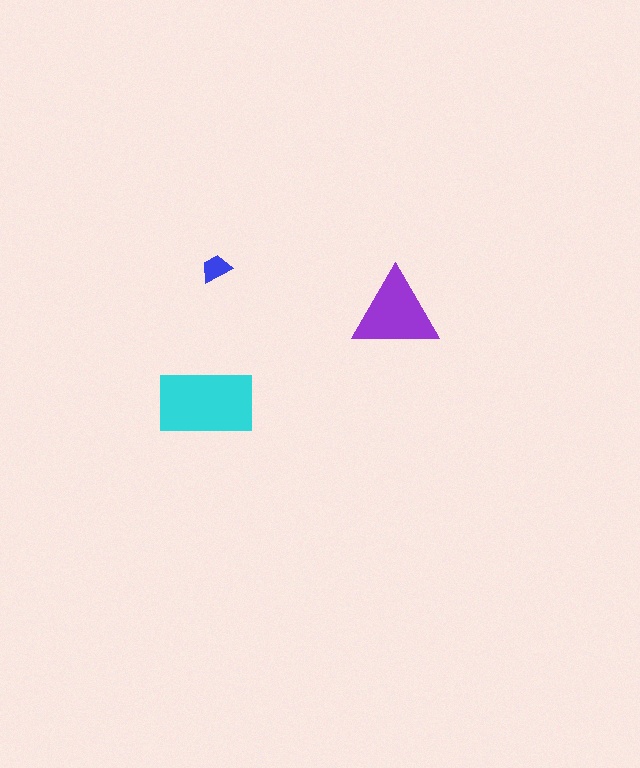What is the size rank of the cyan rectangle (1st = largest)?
1st.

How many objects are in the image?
There are 3 objects in the image.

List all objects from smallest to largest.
The blue trapezoid, the purple triangle, the cyan rectangle.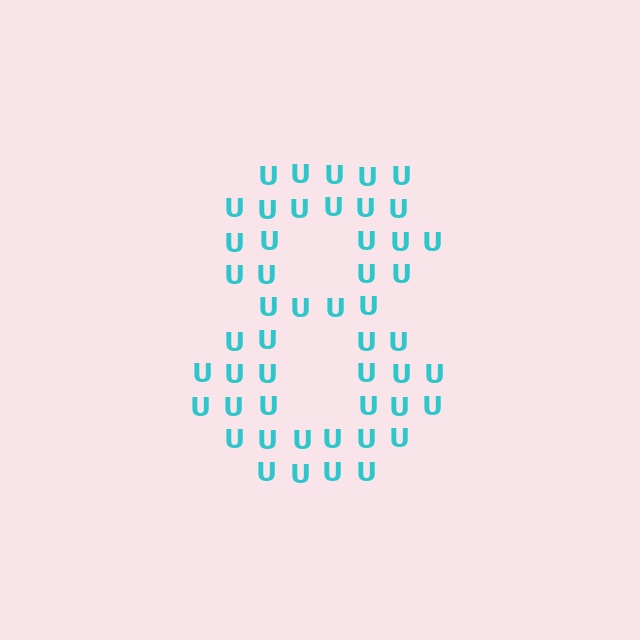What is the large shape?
The large shape is the digit 8.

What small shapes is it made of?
It is made of small letter U's.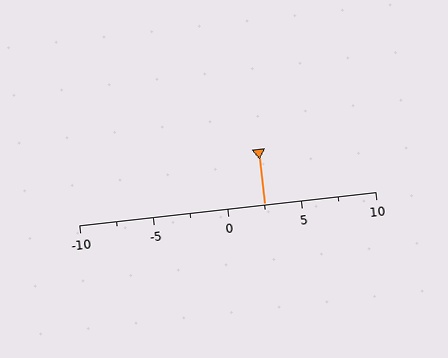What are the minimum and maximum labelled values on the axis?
The axis runs from -10 to 10.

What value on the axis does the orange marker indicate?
The marker indicates approximately 2.5.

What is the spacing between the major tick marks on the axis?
The major ticks are spaced 5 apart.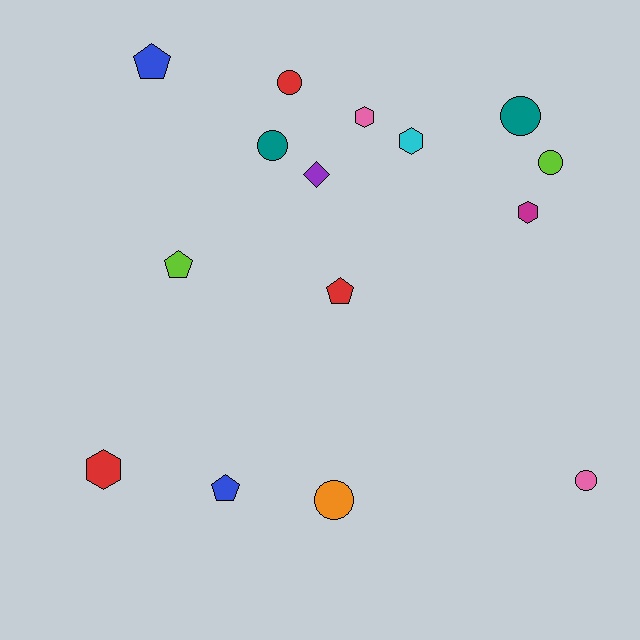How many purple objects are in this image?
There is 1 purple object.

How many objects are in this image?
There are 15 objects.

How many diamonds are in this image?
There is 1 diamond.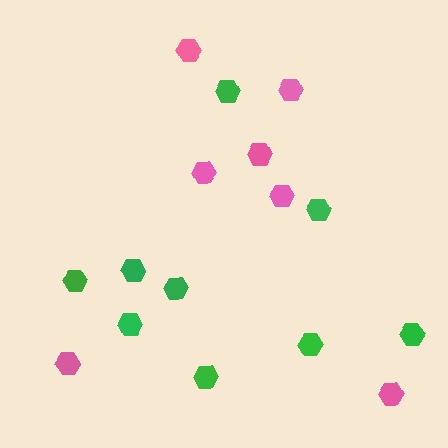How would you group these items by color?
There are 2 groups: one group of green hexagons (9) and one group of pink hexagons (7).